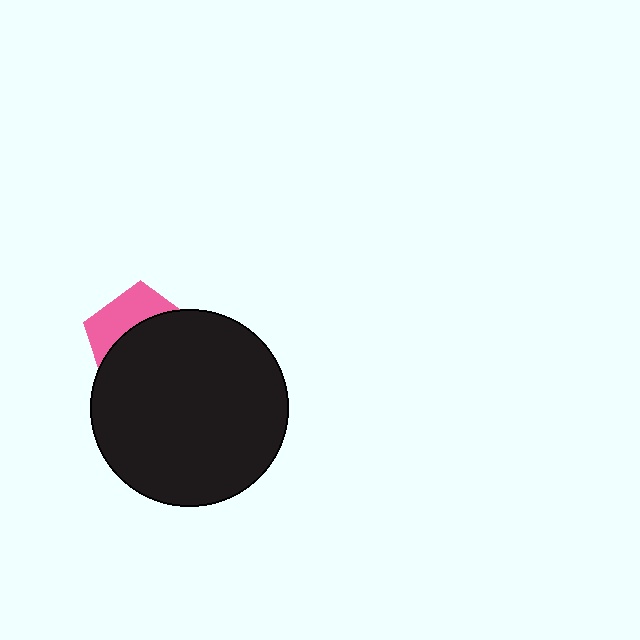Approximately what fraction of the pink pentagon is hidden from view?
Roughly 64% of the pink pentagon is hidden behind the black circle.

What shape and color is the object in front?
The object in front is a black circle.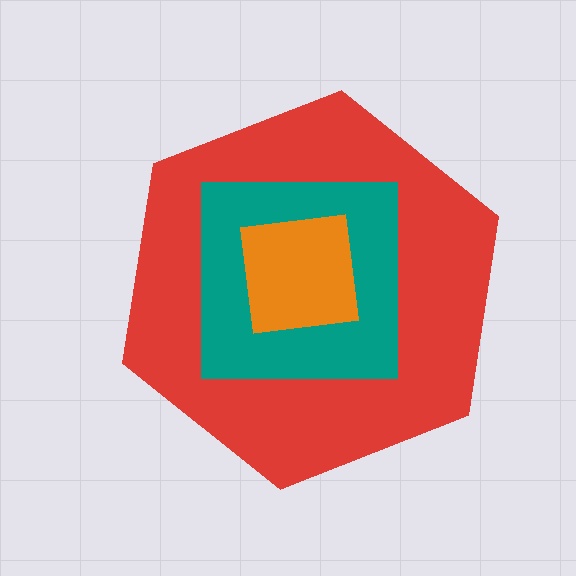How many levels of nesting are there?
3.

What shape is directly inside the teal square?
The orange square.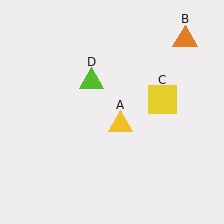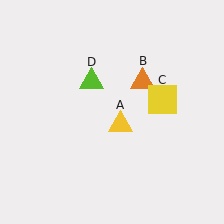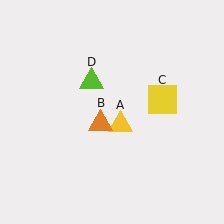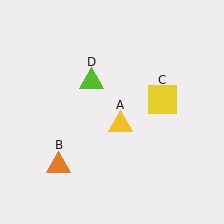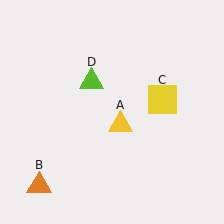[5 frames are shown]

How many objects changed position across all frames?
1 object changed position: orange triangle (object B).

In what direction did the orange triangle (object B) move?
The orange triangle (object B) moved down and to the left.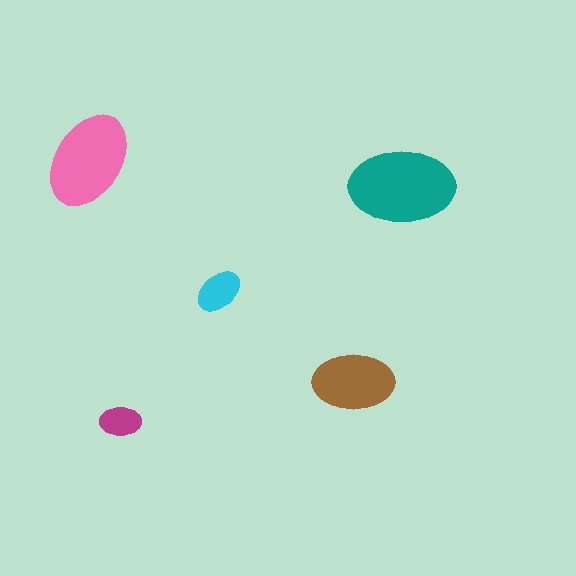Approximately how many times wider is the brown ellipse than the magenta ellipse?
About 2 times wider.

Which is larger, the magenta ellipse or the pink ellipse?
The pink one.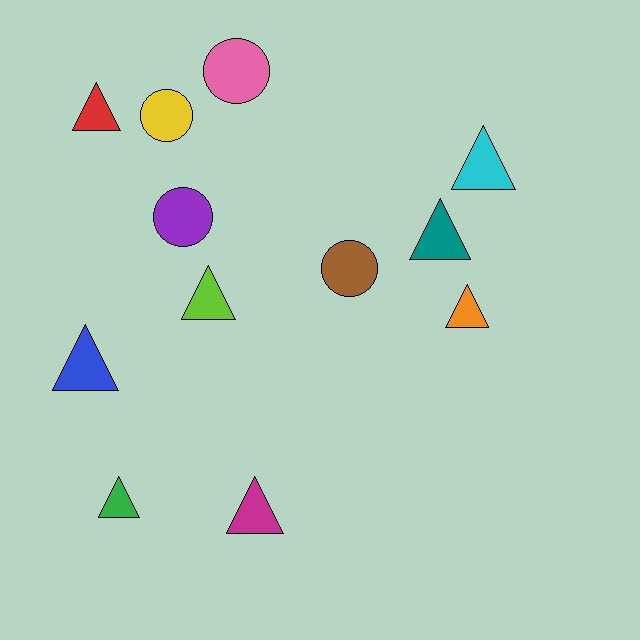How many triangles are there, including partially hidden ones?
There are 8 triangles.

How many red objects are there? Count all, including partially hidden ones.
There is 1 red object.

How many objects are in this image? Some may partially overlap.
There are 12 objects.